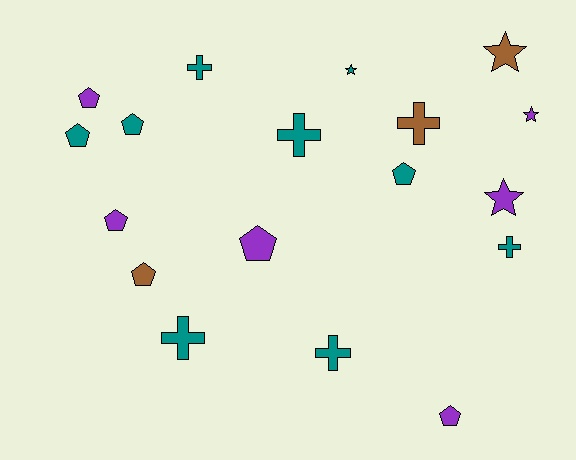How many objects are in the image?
There are 18 objects.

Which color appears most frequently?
Teal, with 9 objects.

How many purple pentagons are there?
There are 4 purple pentagons.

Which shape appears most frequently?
Pentagon, with 8 objects.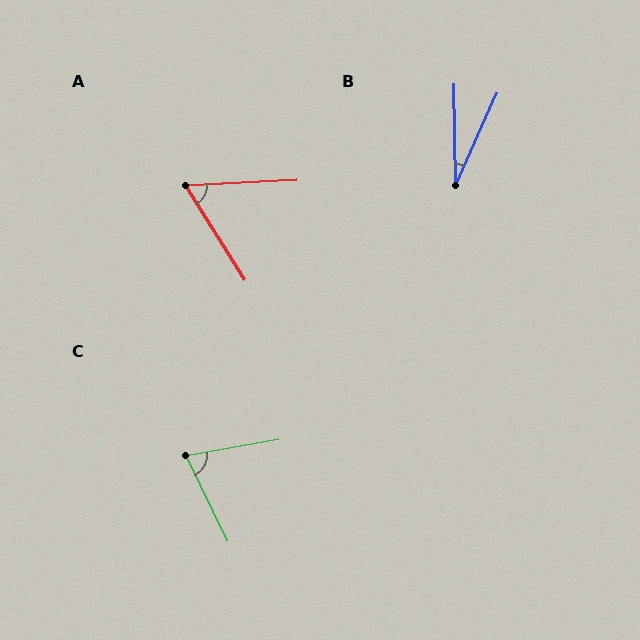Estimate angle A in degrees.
Approximately 61 degrees.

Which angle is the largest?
C, at approximately 74 degrees.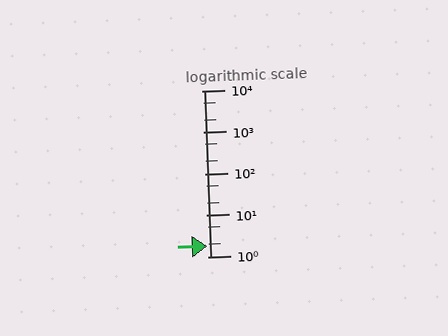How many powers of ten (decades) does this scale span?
The scale spans 4 decades, from 1 to 10000.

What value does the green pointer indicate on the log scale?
The pointer indicates approximately 1.8.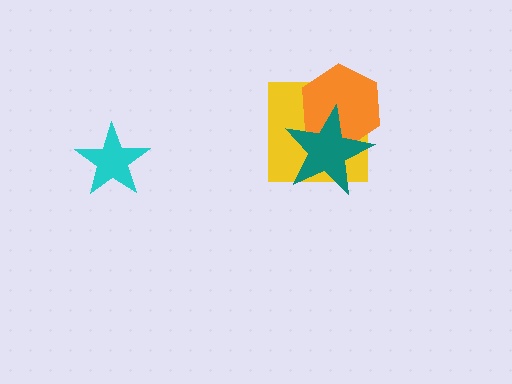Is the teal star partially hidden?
No, no other shape covers it.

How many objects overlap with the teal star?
2 objects overlap with the teal star.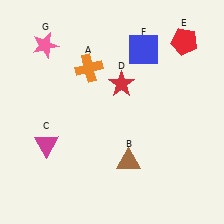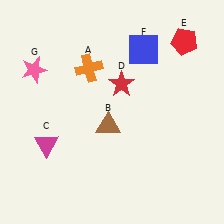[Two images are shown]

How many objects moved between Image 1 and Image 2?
2 objects moved between the two images.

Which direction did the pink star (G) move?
The pink star (G) moved down.